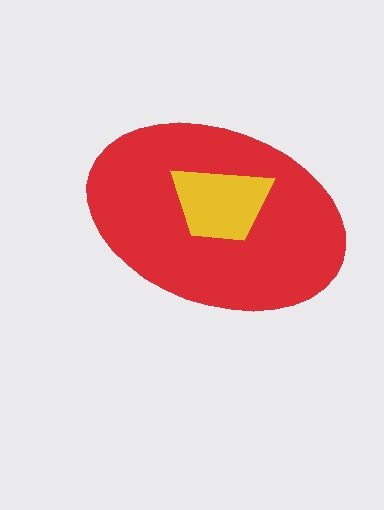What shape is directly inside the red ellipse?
The yellow trapezoid.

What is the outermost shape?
The red ellipse.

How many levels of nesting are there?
2.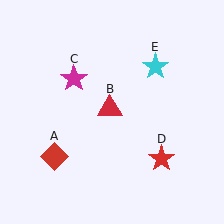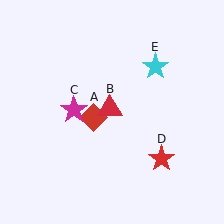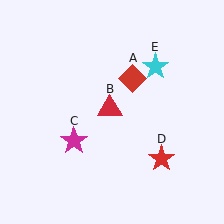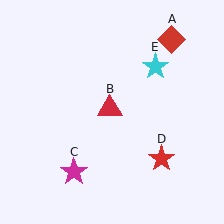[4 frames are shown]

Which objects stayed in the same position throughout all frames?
Red triangle (object B) and red star (object D) and cyan star (object E) remained stationary.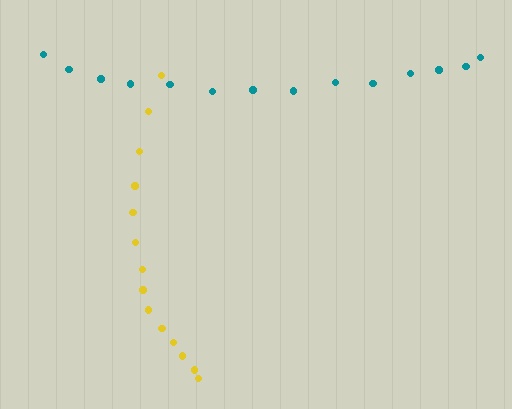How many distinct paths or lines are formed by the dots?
There are 2 distinct paths.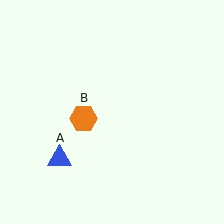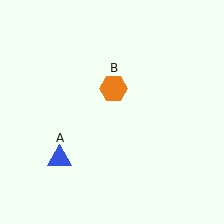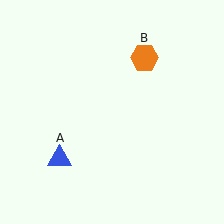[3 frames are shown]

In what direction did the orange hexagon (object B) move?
The orange hexagon (object B) moved up and to the right.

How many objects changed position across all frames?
1 object changed position: orange hexagon (object B).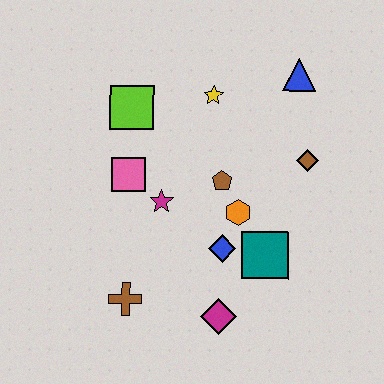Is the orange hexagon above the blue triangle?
No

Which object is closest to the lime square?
The pink square is closest to the lime square.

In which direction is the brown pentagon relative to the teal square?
The brown pentagon is above the teal square.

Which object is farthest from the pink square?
The blue triangle is farthest from the pink square.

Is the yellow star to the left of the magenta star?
No